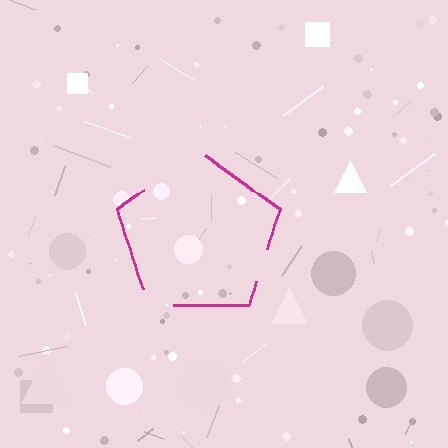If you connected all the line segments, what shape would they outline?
They would outline a pentagon.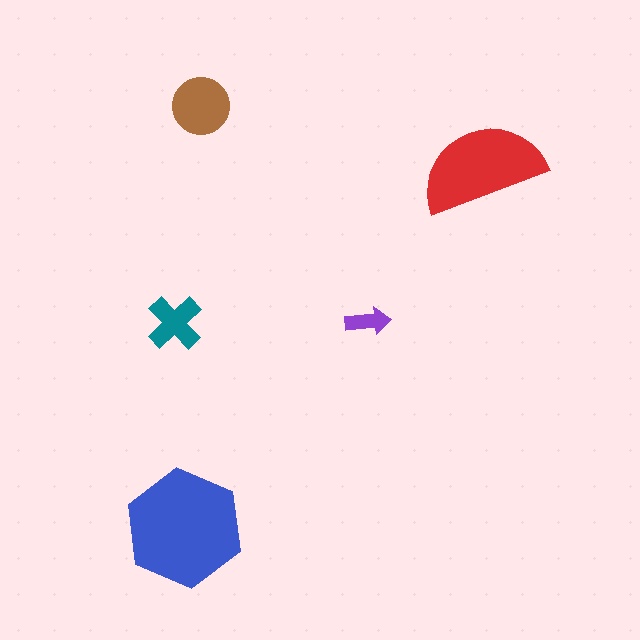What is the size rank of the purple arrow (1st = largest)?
5th.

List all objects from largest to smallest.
The blue hexagon, the red semicircle, the brown circle, the teal cross, the purple arrow.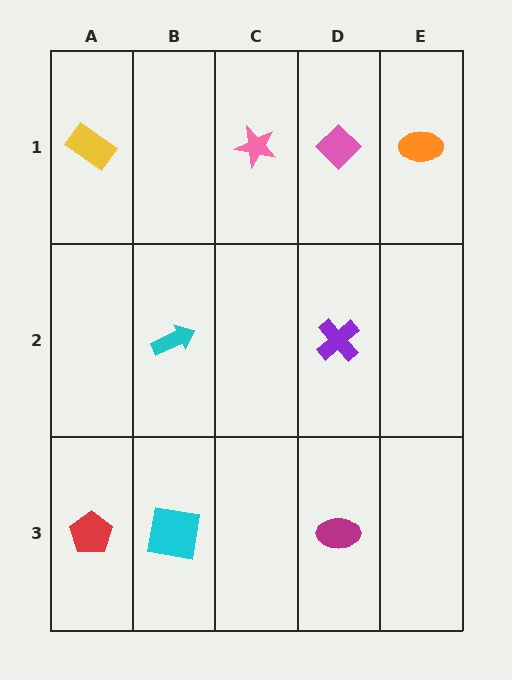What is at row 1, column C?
A pink star.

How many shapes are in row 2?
2 shapes.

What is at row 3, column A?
A red pentagon.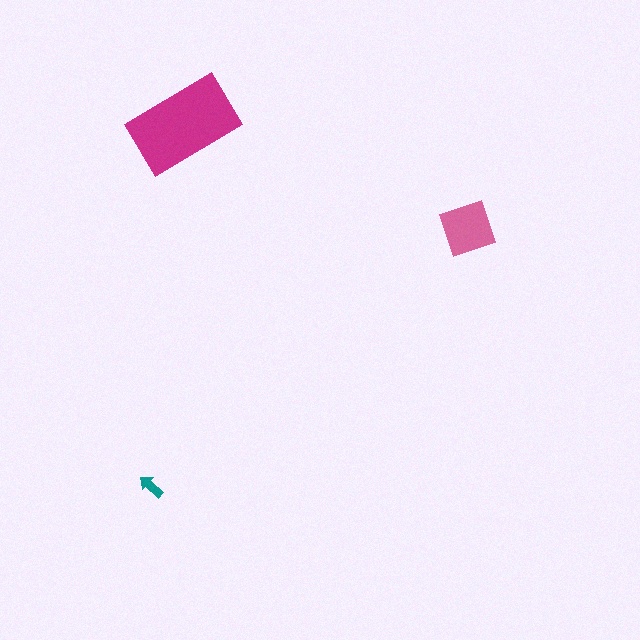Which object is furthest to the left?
The teal arrow is leftmost.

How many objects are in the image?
There are 3 objects in the image.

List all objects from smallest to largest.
The teal arrow, the pink square, the magenta rectangle.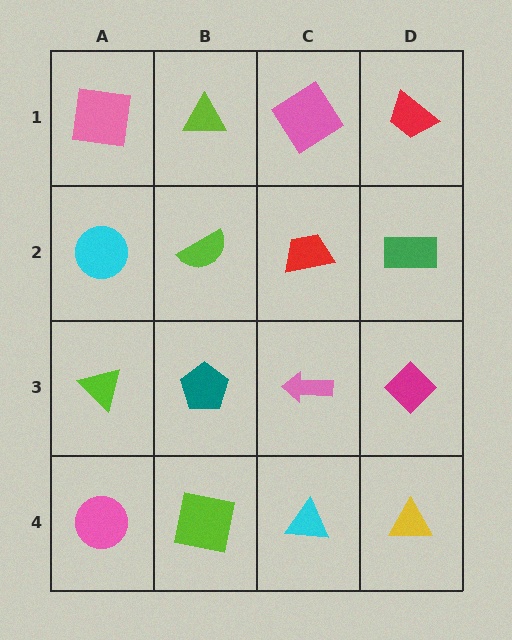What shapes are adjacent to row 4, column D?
A magenta diamond (row 3, column D), a cyan triangle (row 4, column C).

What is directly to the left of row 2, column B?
A cyan circle.